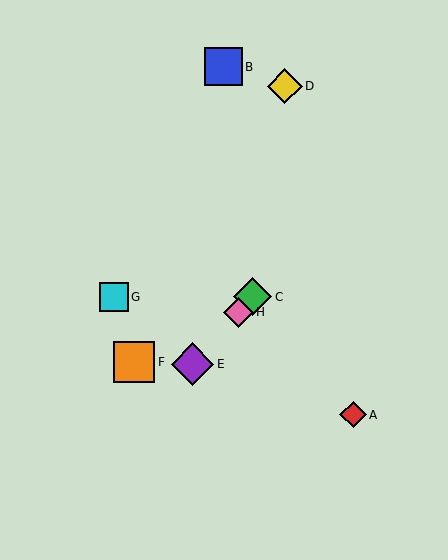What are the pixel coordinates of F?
Object F is at (134, 362).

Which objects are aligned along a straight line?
Objects C, E, H are aligned along a straight line.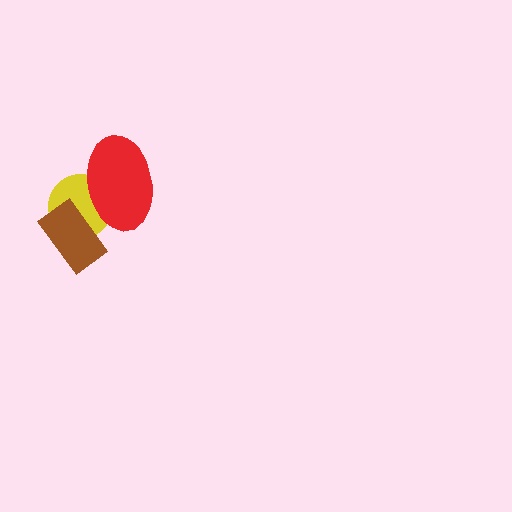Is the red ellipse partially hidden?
No, no other shape covers it.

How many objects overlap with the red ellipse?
2 objects overlap with the red ellipse.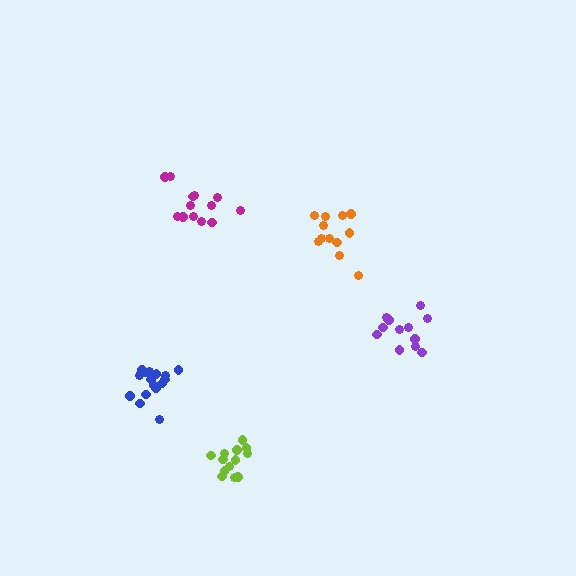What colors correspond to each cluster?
The clusters are colored: magenta, purple, lime, blue, orange.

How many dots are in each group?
Group 1: 14 dots, Group 2: 12 dots, Group 3: 13 dots, Group 4: 16 dots, Group 5: 12 dots (67 total).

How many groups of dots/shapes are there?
There are 5 groups.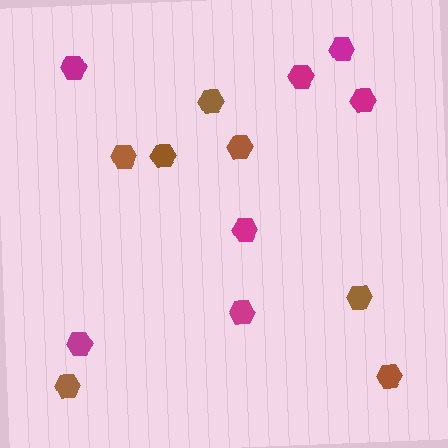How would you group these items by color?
There are 2 groups: one group of brown hexagons (7) and one group of magenta hexagons (7).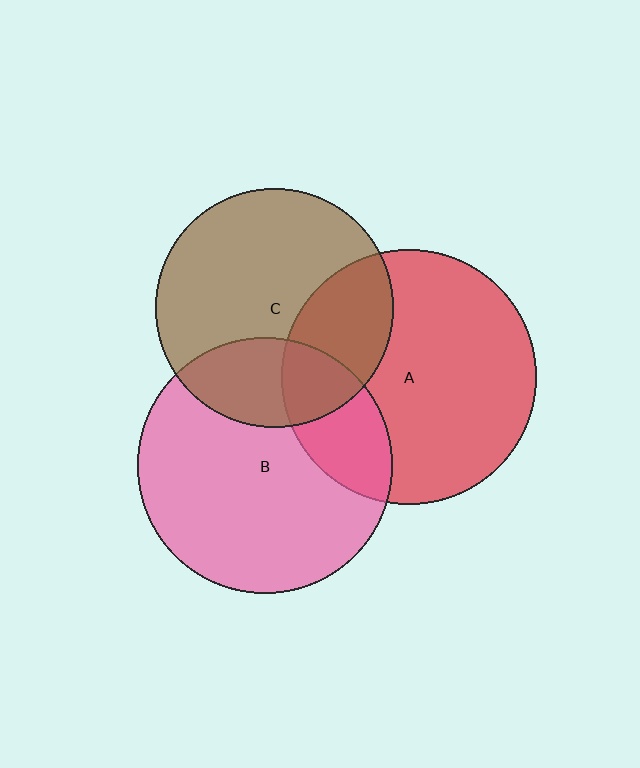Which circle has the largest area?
Circle B (pink).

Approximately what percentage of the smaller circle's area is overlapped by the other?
Approximately 20%.